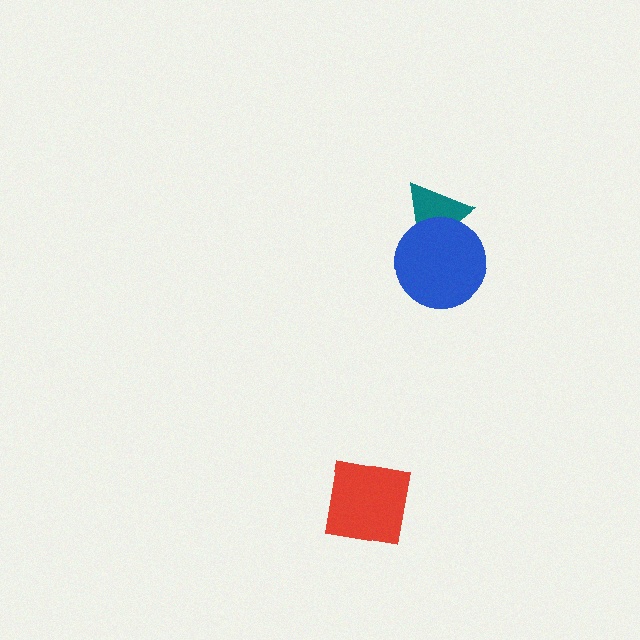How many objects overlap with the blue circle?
1 object overlaps with the blue circle.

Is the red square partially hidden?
No, no other shape covers it.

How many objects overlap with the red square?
0 objects overlap with the red square.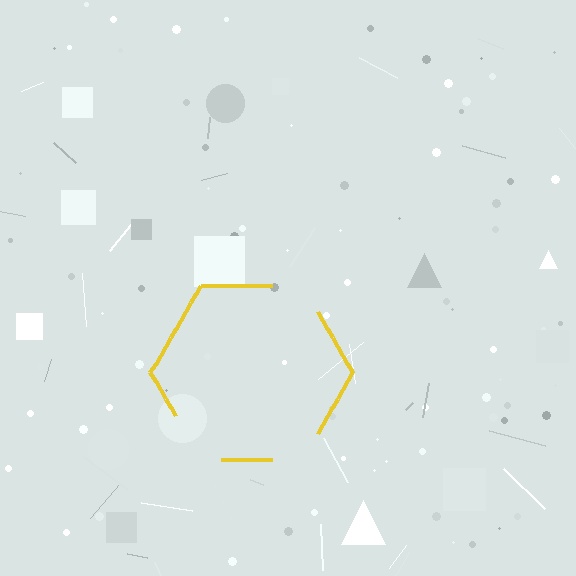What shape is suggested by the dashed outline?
The dashed outline suggests a hexagon.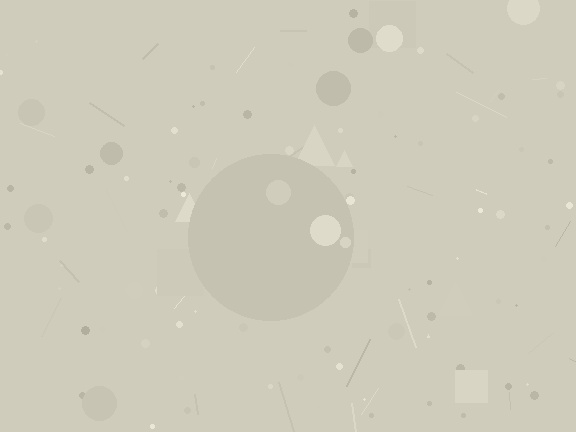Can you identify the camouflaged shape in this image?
The camouflaged shape is a circle.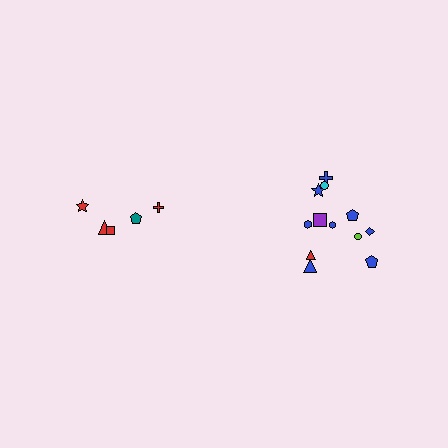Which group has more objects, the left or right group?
The right group.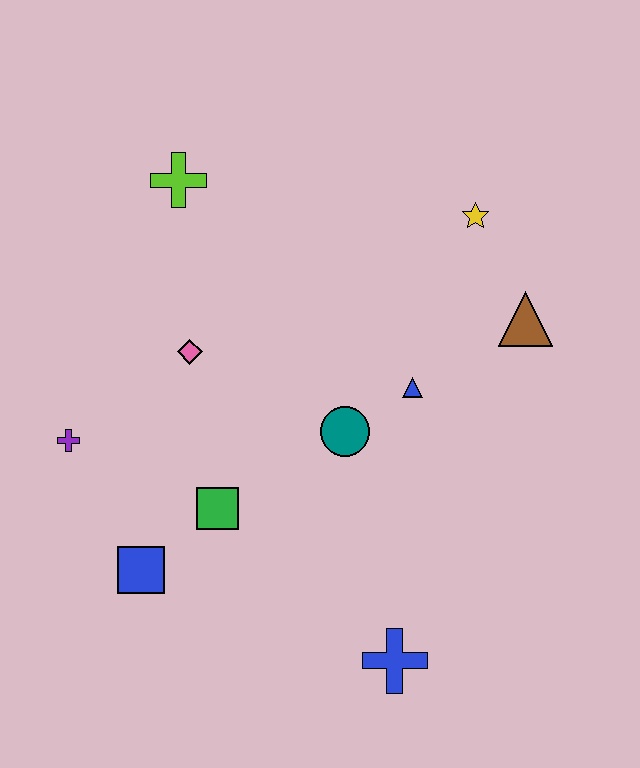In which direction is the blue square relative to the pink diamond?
The blue square is below the pink diamond.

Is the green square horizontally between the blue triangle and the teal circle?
No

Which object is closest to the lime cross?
The pink diamond is closest to the lime cross.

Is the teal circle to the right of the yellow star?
No